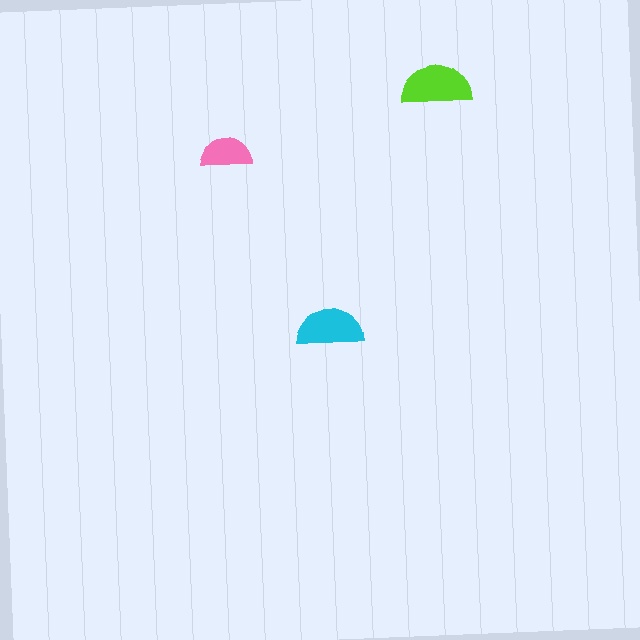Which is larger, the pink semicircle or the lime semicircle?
The lime one.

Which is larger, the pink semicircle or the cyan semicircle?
The cyan one.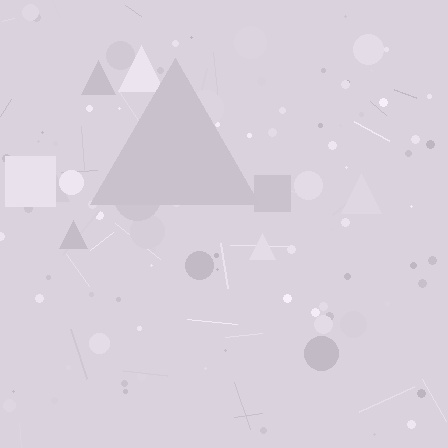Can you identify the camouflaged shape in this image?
The camouflaged shape is a triangle.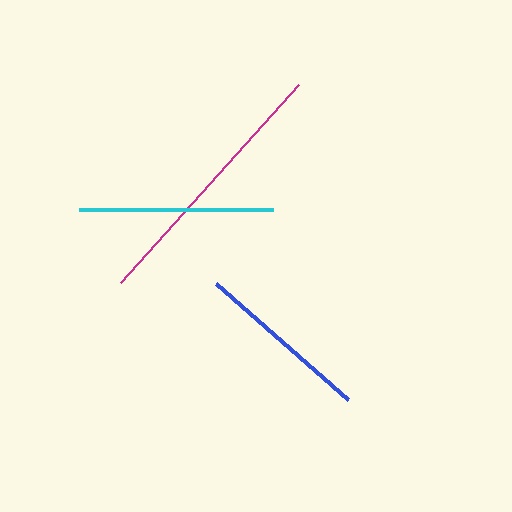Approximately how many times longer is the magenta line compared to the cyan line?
The magenta line is approximately 1.4 times the length of the cyan line.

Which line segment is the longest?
The magenta line is the longest at approximately 266 pixels.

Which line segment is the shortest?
The blue line is the shortest at approximately 176 pixels.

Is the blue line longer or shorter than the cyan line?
The cyan line is longer than the blue line.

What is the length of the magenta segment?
The magenta segment is approximately 266 pixels long.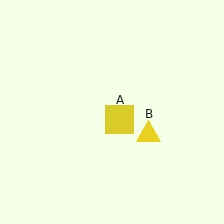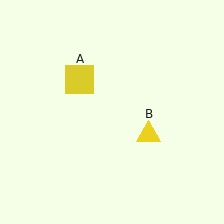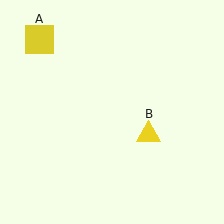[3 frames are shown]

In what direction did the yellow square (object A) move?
The yellow square (object A) moved up and to the left.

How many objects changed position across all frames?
1 object changed position: yellow square (object A).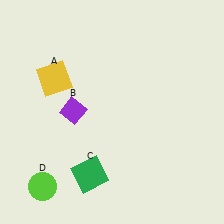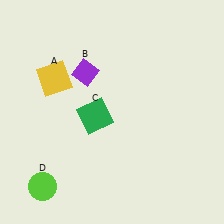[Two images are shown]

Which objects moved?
The objects that moved are: the purple diamond (B), the green square (C).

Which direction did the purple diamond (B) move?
The purple diamond (B) moved up.